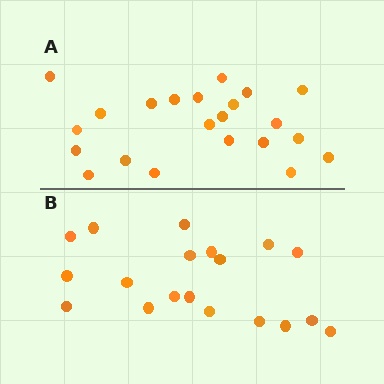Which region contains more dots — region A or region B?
Region A (the top region) has more dots.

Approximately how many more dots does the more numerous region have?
Region A has just a few more — roughly 2 or 3 more dots than region B.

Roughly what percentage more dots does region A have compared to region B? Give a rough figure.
About 15% more.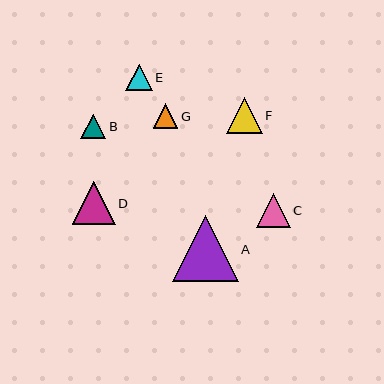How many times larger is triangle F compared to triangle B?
Triangle F is approximately 1.4 times the size of triangle B.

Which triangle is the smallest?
Triangle G is the smallest with a size of approximately 25 pixels.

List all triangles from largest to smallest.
From largest to smallest: A, D, F, C, E, B, G.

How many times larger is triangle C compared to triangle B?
Triangle C is approximately 1.4 times the size of triangle B.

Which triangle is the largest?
Triangle A is the largest with a size of approximately 66 pixels.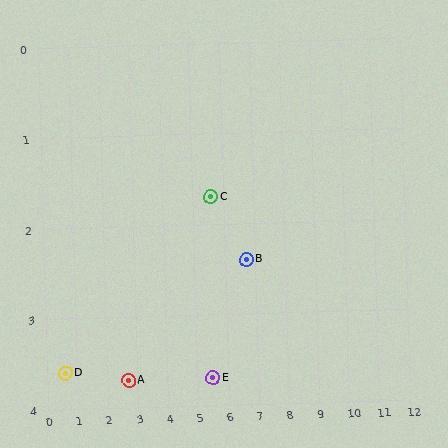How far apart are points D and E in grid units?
Points D and E are about 4.9 grid units apart.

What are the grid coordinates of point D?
Point D is at approximately (0.6, 3.6).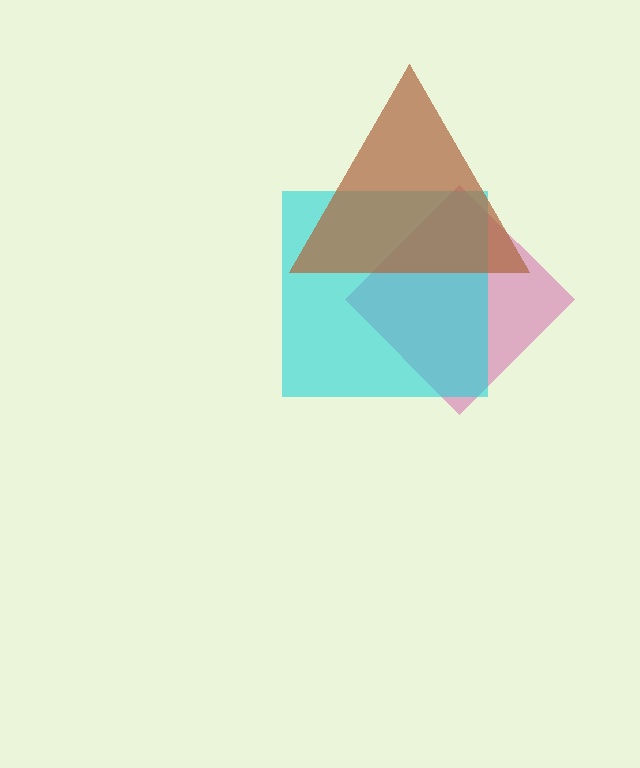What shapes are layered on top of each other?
The layered shapes are: a magenta diamond, a cyan square, a brown triangle.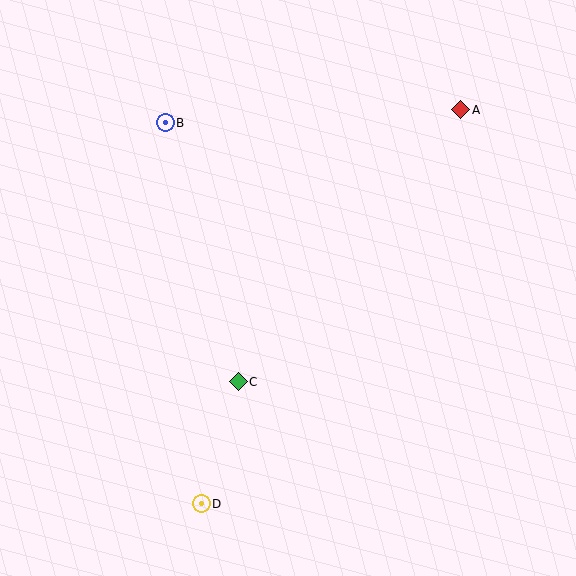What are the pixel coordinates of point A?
Point A is at (461, 110).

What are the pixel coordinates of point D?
Point D is at (201, 504).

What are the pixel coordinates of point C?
Point C is at (238, 382).